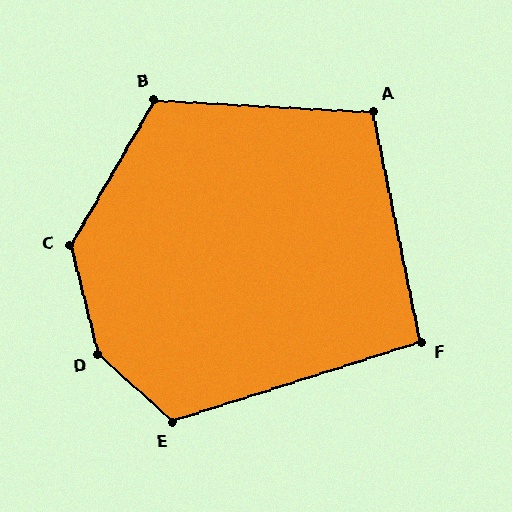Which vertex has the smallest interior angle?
F, at approximately 96 degrees.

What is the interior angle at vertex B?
Approximately 117 degrees (obtuse).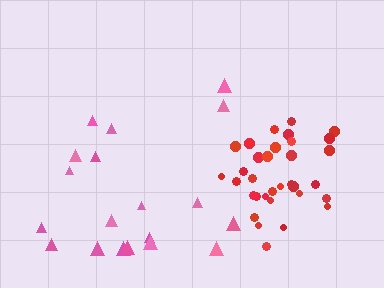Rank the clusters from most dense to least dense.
red, pink.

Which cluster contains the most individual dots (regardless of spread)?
Red (33).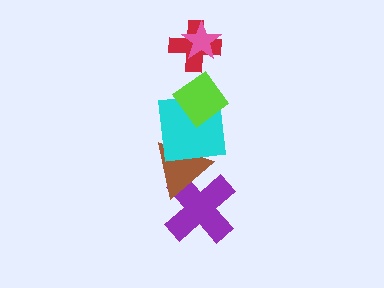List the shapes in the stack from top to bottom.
From top to bottom: the pink star, the red cross, the lime diamond, the cyan square, the brown triangle, the purple cross.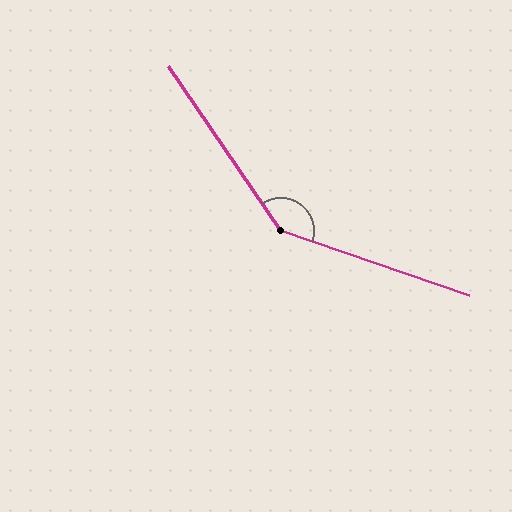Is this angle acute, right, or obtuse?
It is obtuse.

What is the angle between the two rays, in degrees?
Approximately 143 degrees.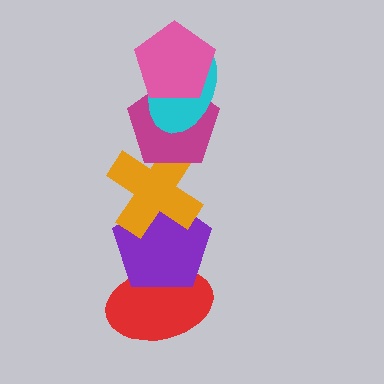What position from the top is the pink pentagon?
The pink pentagon is 1st from the top.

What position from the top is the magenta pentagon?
The magenta pentagon is 3rd from the top.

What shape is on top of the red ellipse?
The purple pentagon is on top of the red ellipse.